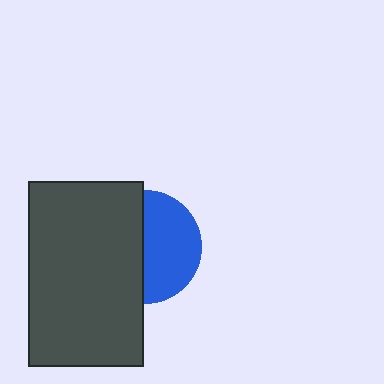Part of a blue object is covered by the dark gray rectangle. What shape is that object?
It is a circle.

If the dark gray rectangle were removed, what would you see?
You would see the complete blue circle.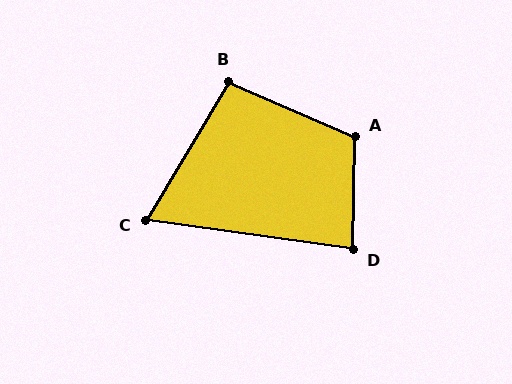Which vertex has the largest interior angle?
A, at approximately 113 degrees.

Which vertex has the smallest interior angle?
C, at approximately 67 degrees.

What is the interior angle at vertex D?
Approximately 83 degrees (acute).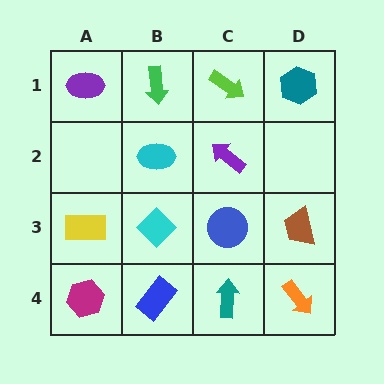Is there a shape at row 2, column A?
No, that cell is empty.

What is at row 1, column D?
A teal hexagon.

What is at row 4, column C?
A teal arrow.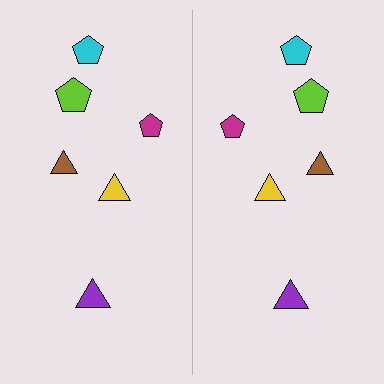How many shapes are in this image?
There are 12 shapes in this image.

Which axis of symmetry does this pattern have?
The pattern has a vertical axis of symmetry running through the center of the image.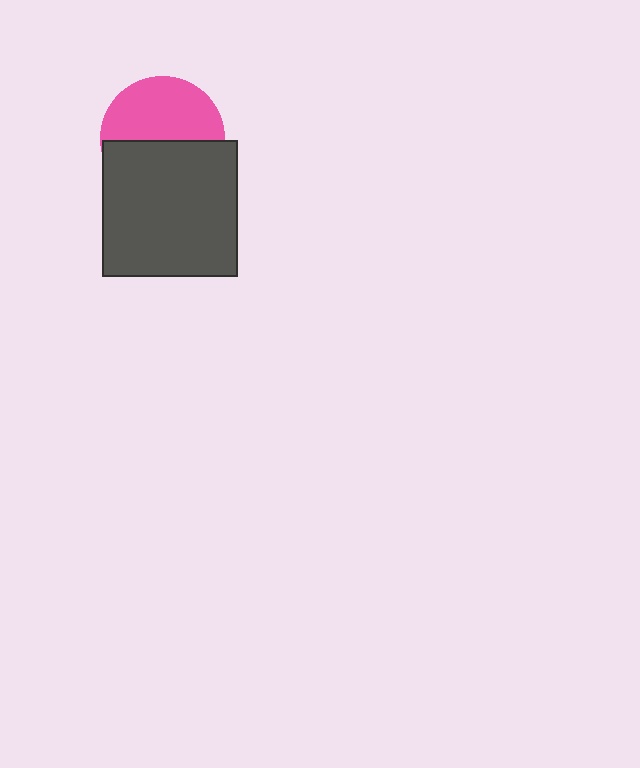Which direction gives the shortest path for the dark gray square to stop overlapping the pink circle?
Moving down gives the shortest separation.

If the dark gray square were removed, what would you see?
You would see the complete pink circle.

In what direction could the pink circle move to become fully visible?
The pink circle could move up. That would shift it out from behind the dark gray square entirely.